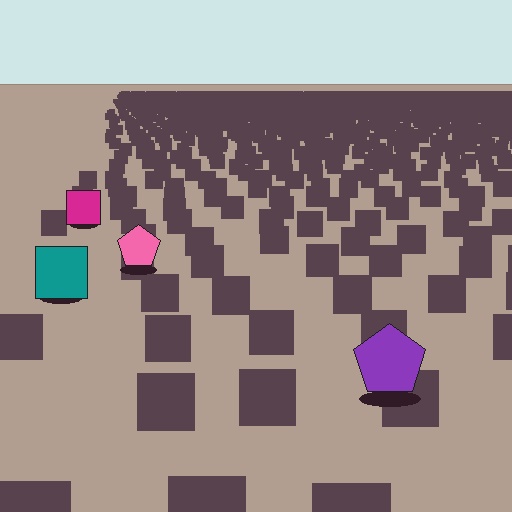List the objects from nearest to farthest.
From nearest to farthest: the purple pentagon, the teal square, the pink pentagon, the magenta square.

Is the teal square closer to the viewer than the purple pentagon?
No. The purple pentagon is closer — you can tell from the texture gradient: the ground texture is coarser near it.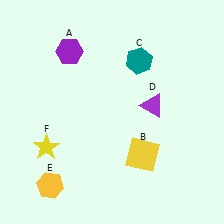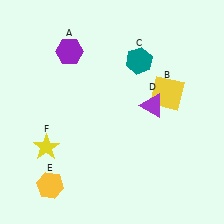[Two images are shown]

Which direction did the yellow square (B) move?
The yellow square (B) moved up.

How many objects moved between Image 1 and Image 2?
1 object moved between the two images.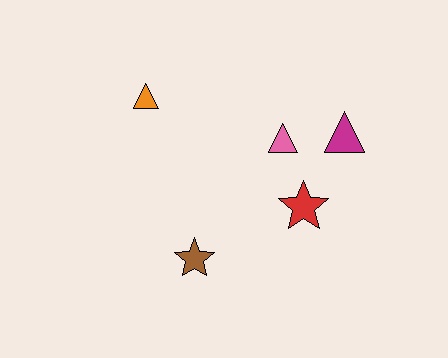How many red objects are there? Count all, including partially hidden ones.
There is 1 red object.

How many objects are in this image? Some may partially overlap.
There are 5 objects.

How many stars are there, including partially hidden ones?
There are 2 stars.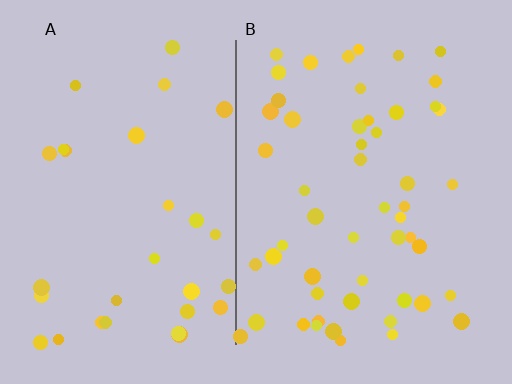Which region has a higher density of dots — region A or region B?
B (the right).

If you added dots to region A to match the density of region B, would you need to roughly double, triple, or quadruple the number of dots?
Approximately double.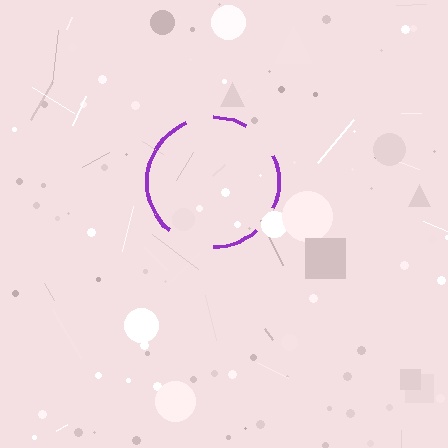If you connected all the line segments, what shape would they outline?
They would outline a circle.